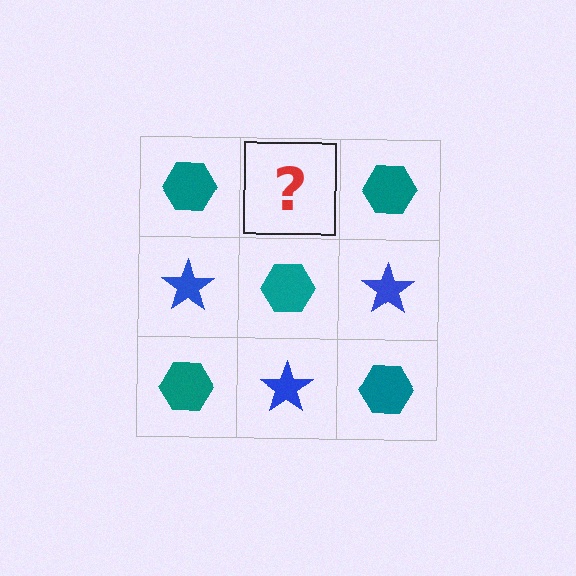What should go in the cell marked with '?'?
The missing cell should contain a blue star.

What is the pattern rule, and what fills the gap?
The rule is that it alternates teal hexagon and blue star in a checkerboard pattern. The gap should be filled with a blue star.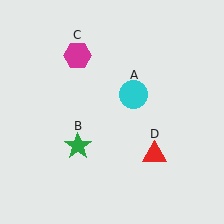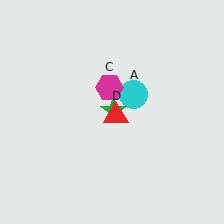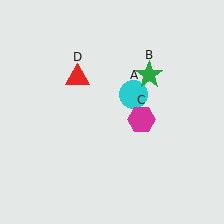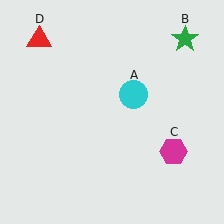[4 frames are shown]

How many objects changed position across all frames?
3 objects changed position: green star (object B), magenta hexagon (object C), red triangle (object D).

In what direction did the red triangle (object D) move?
The red triangle (object D) moved up and to the left.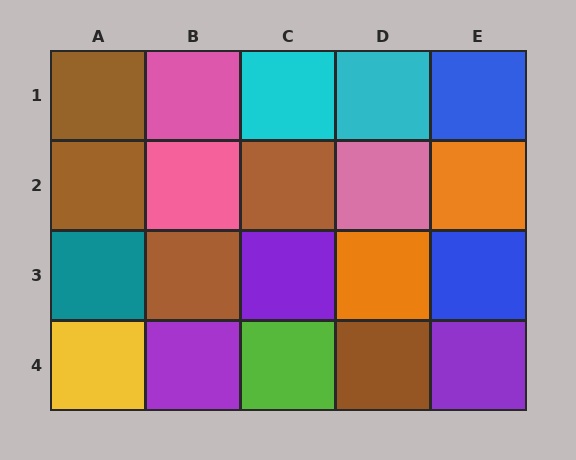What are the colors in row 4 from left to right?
Yellow, purple, lime, brown, purple.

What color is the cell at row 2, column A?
Brown.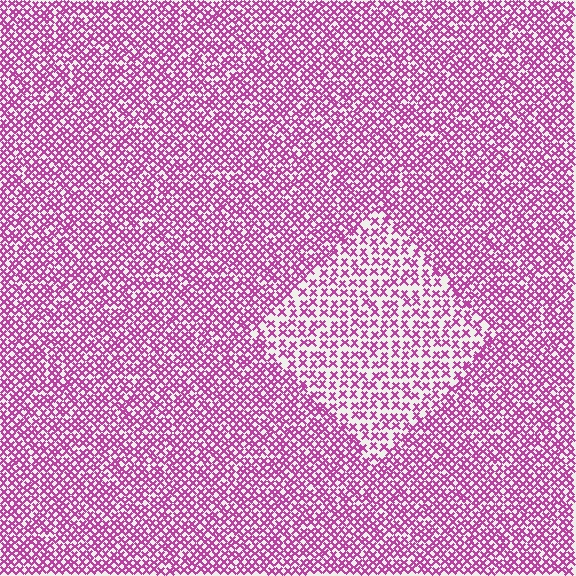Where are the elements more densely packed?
The elements are more densely packed outside the diamond boundary.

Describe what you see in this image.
The image contains small magenta elements arranged at two different densities. A diamond-shaped region is visible where the elements are less densely packed than the surrounding area.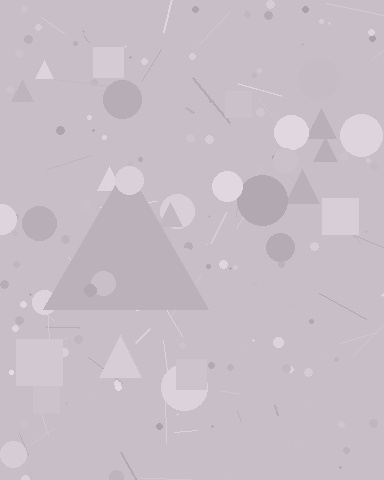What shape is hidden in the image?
A triangle is hidden in the image.